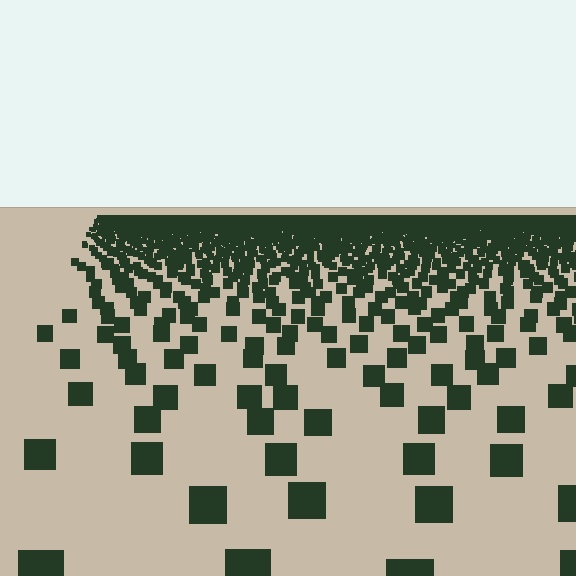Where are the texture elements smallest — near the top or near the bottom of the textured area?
Near the top.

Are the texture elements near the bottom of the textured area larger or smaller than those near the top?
Larger. Near the bottom, elements are closer to the viewer and appear at a bigger on-screen size.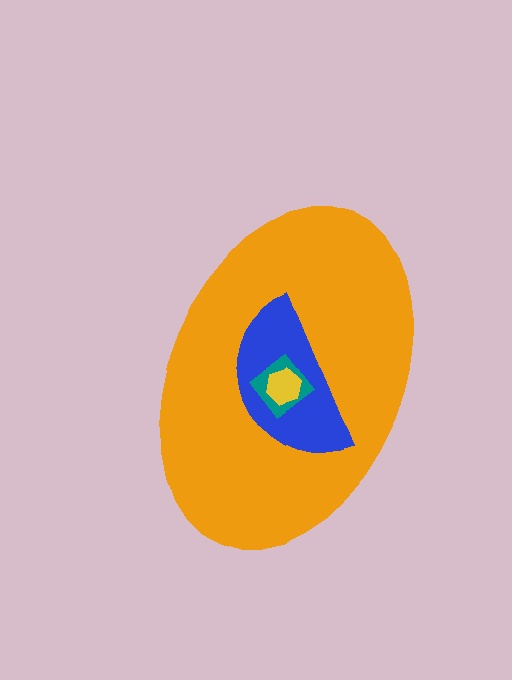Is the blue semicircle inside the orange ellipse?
Yes.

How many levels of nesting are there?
4.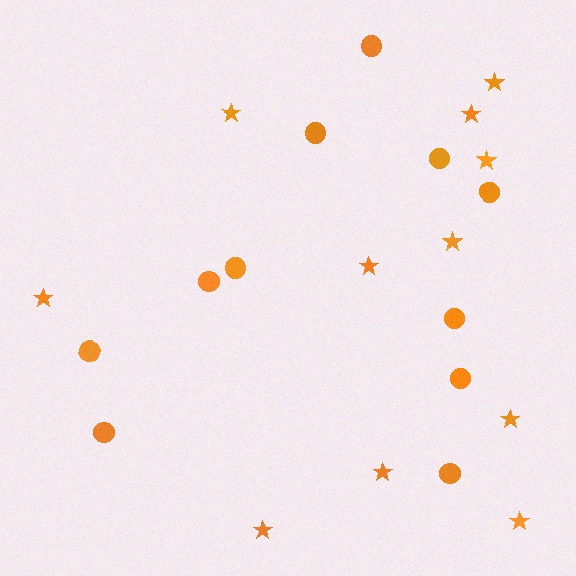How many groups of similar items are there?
There are 2 groups: one group of stars (11) and one group of circles (11).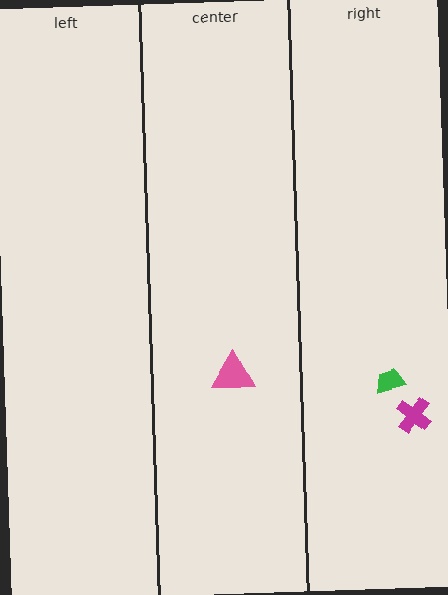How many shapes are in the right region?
2.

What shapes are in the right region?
The magenta cross, the green trapezoid.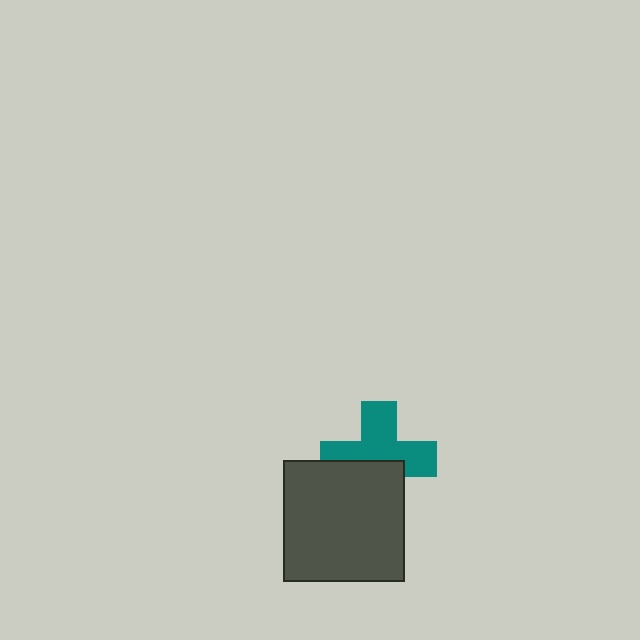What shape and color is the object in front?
The object in front is a dark gray square.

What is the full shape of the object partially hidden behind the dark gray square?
The partially hidden object is a teal cross.